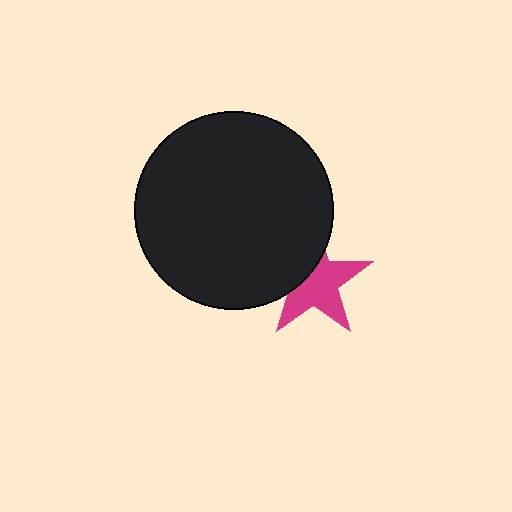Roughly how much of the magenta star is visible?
About half of it is visible (roughly 63%).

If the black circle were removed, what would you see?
You would see the complete magenta star.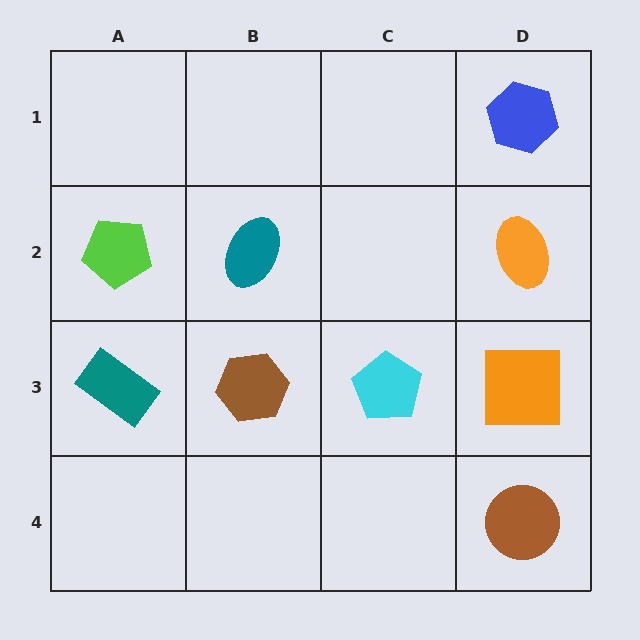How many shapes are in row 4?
1 shape.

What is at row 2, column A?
A lime pentagon.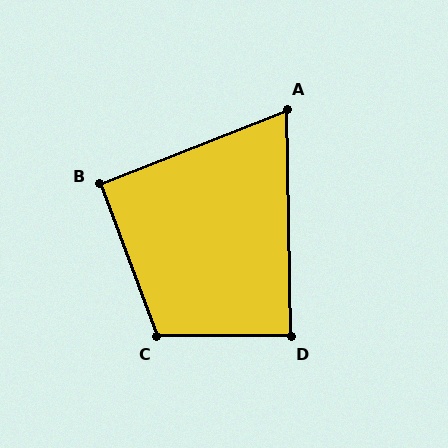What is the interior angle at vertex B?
Approximately 91 degrees (approximately right).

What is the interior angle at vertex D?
Approximately 89 degrees (approximately right).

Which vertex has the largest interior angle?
C, at approximately 111 degrees.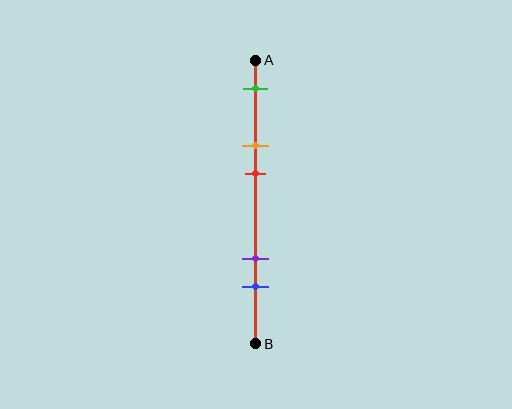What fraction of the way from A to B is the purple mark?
The purple mark is approximately 70% (0.7) of the way from A to B.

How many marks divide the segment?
There are 5 marks dividing the segment.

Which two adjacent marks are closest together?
The orange and red marks are the closest adjacent pair.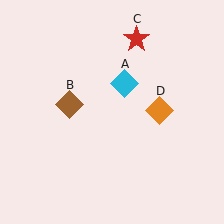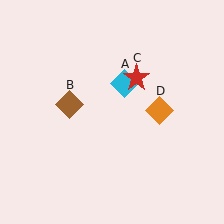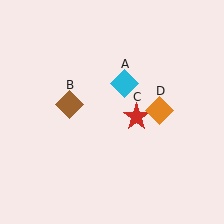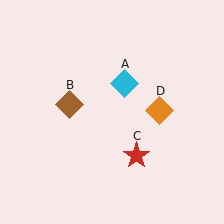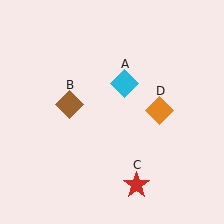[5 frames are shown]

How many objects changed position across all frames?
1 object changed position: red star (object C).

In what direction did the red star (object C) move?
The red star (object C) moved down.